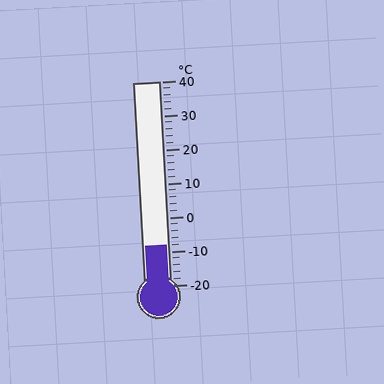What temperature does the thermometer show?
The thermometer shows approximately -8°C.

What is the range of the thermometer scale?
The thermometer scale ranges from -20°C to 40°C.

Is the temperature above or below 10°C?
The temperature is below 10°C.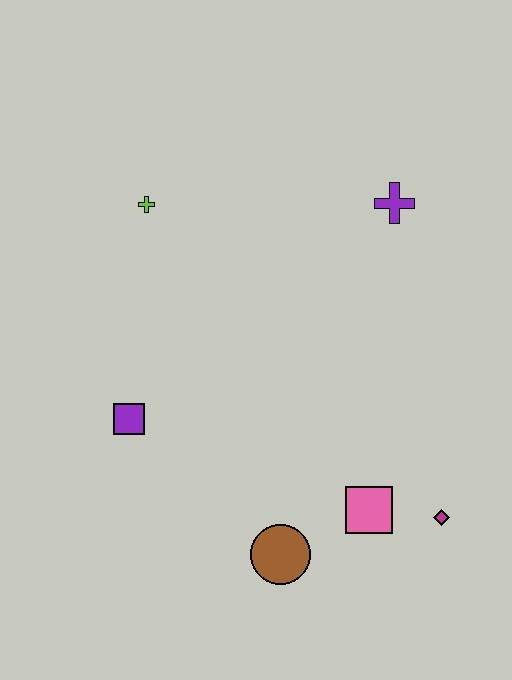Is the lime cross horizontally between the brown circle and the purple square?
Yes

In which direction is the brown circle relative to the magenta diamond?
The brown circle is to the left of the magenta diamond.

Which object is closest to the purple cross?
The lime cross is closest to the purple cross.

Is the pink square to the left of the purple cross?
Yes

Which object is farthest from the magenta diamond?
The lime cross is farthest from the magenta diamond.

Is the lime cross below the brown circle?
No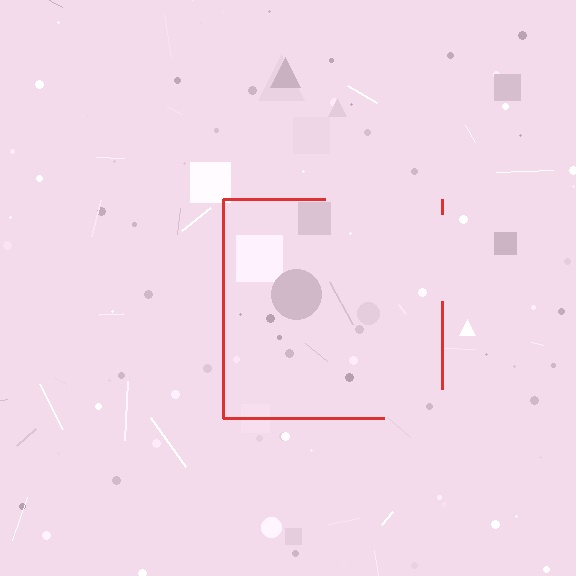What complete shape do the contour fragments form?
The contour fragments form a square.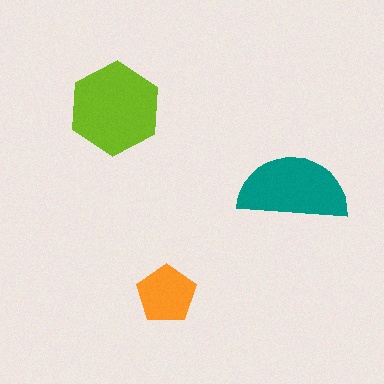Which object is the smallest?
The orange pentagon.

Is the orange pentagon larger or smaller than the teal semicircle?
Smaller.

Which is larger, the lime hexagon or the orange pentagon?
The lime hexagon.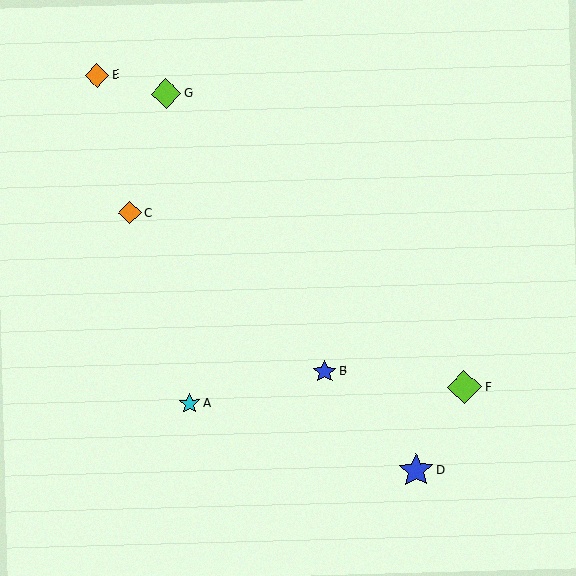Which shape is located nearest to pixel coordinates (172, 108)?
The lime diamond (labeled G) at (166, 94) is nearest to that location.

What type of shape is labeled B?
Shape B is a blue star.